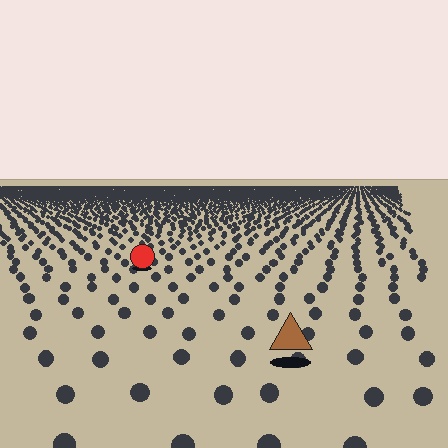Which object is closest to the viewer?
The brown triangle is closest. The texture marks near it are larger and more spread out.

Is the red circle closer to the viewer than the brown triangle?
No. The brown triangle is closer — you can tell from the texture gradient: the ground texture is coarser near it.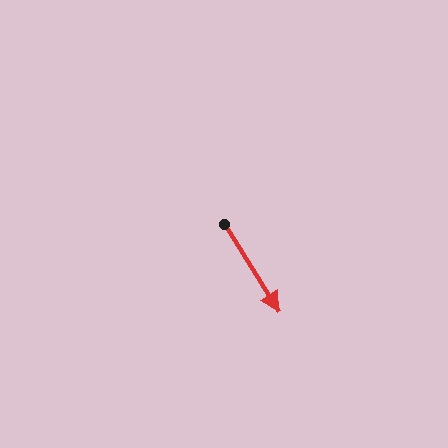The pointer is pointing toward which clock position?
Roughly 5 o'clock.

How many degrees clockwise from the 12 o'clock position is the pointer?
Approximately 148 degrees.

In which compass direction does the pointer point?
Southeast.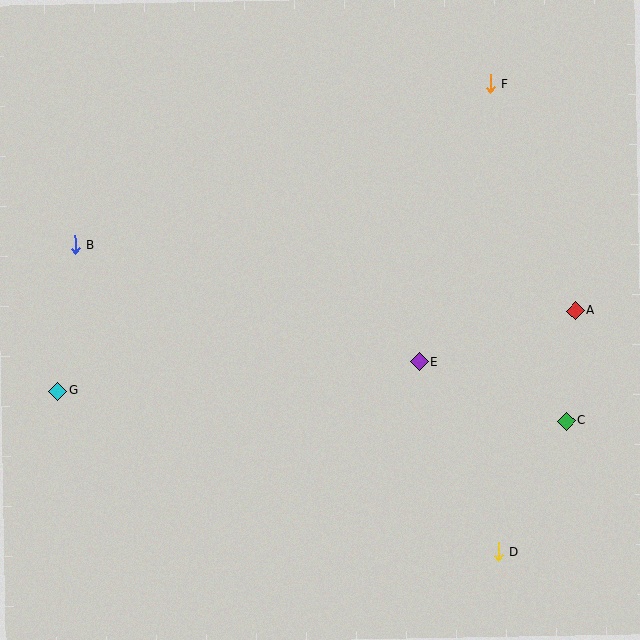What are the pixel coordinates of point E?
Point E is at (419, 362).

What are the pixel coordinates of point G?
Point G is at (58, 391).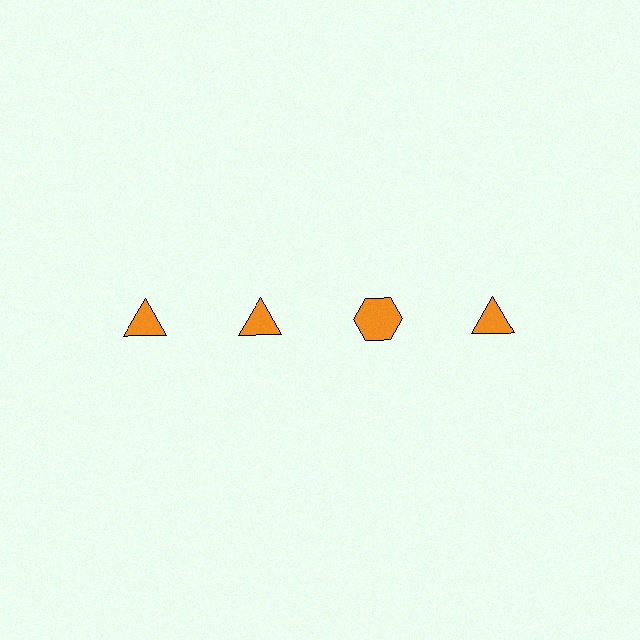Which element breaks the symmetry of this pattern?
The orange hexagon in the top row, center column breaks the symmetry. All other shapes are orange triangles.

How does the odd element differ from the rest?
It has a different shape: hexagon instead of triangle.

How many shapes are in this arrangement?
There are 4 shapes arranged in a grid pattern.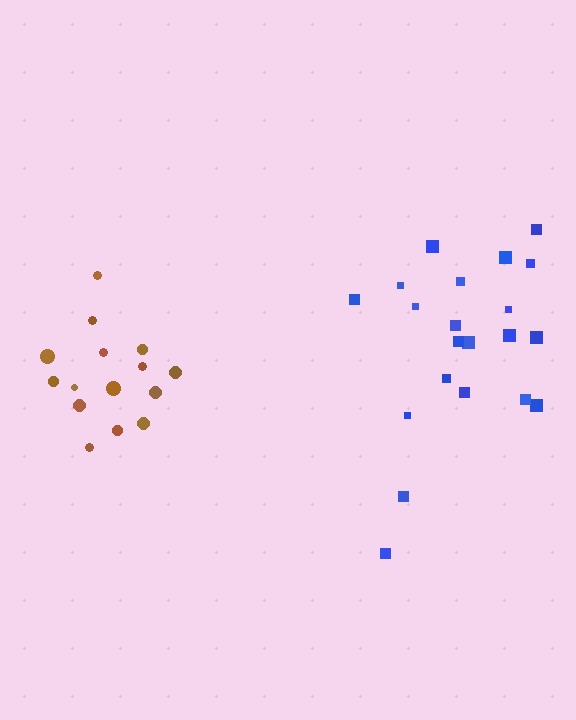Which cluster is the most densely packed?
Brown.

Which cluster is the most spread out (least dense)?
Blue.